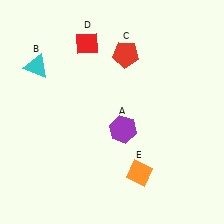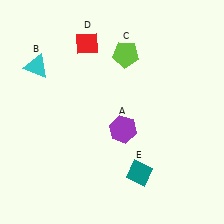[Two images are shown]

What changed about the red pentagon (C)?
In Image 1, C is red. In Image 2, it changed to lime.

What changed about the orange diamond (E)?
In Image 1, E is orange. In Image 2, it changed to teal.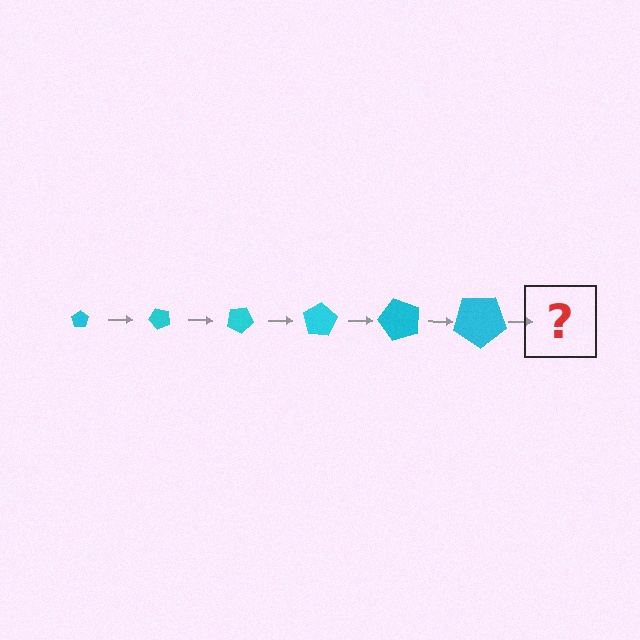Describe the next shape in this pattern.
It should be a pentagon, larger than the previous one and rotated 300 degrees from the start.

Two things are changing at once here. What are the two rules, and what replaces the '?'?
The two rules are that the pentagon grows larger each step and it rotates 50 degrees each step. The '?' should be a pentagon, larger than the previous one and rotated 300 degrees from the start.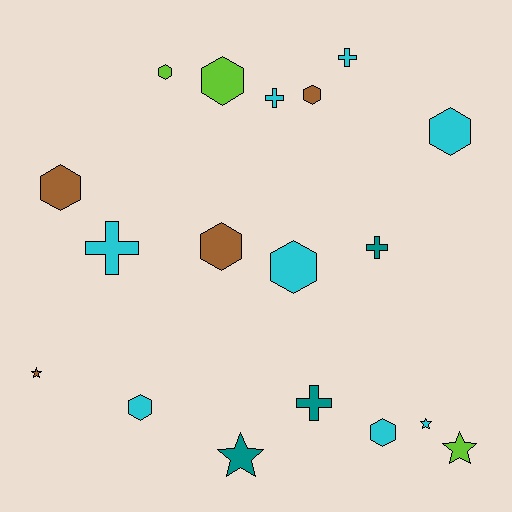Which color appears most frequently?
Cyan, with 8 objects.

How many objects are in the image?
There are 18 objects.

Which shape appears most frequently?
Hexagon, with 9 objects.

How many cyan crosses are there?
There are 3 cyan crosses.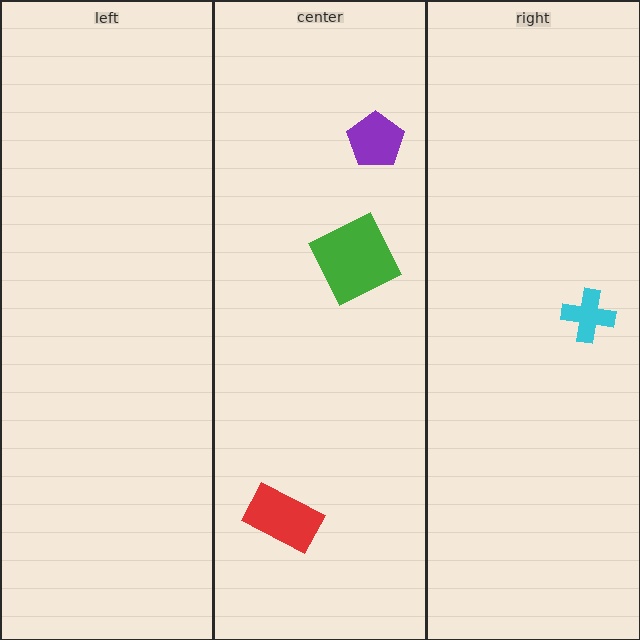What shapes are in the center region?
The purple pentagon, the green square, the red rectangle.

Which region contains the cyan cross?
The right region.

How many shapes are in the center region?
3.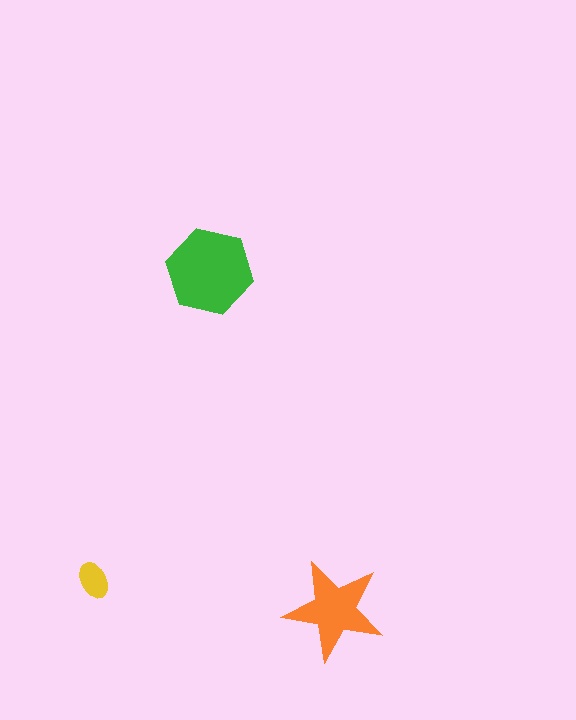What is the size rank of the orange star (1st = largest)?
2nd.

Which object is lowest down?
The orange star is bottommost.